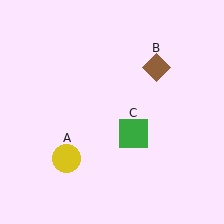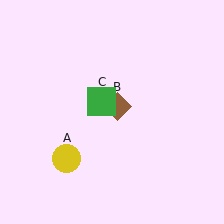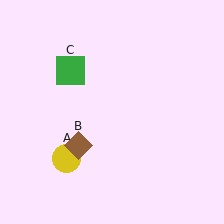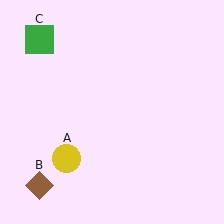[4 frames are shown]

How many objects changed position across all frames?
2 objects changed position: brown diamond (object B), green square (object C).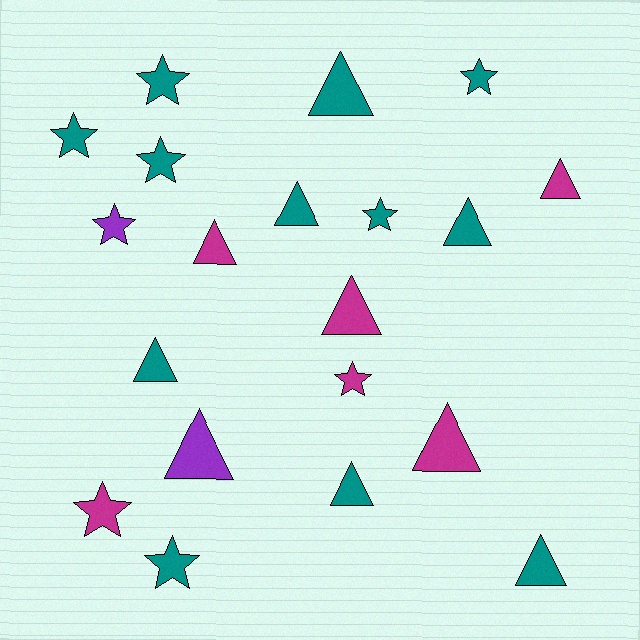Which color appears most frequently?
Teal, with 12 objects.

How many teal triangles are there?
There are 6 teal triangles.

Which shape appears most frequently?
Triangle, with 11 objects.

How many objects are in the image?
There are 20 objects.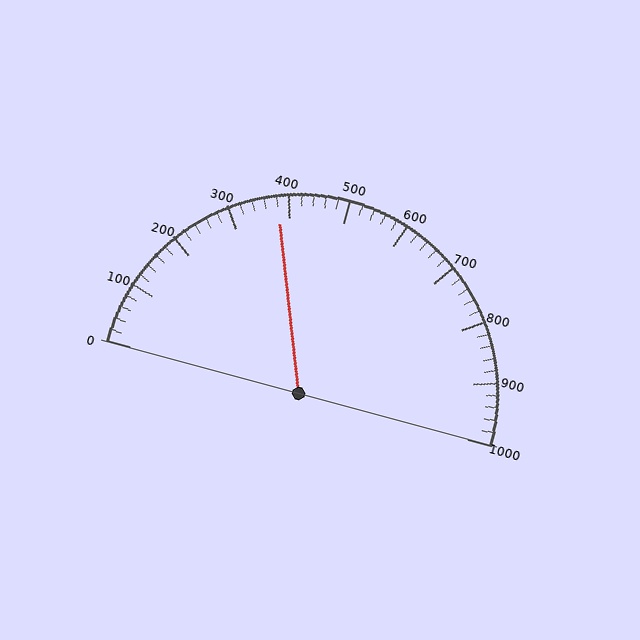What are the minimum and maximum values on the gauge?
The gauge ranges from 0 to 1000.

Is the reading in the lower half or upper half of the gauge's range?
The reading is in the lower half of the range (0 to 1000).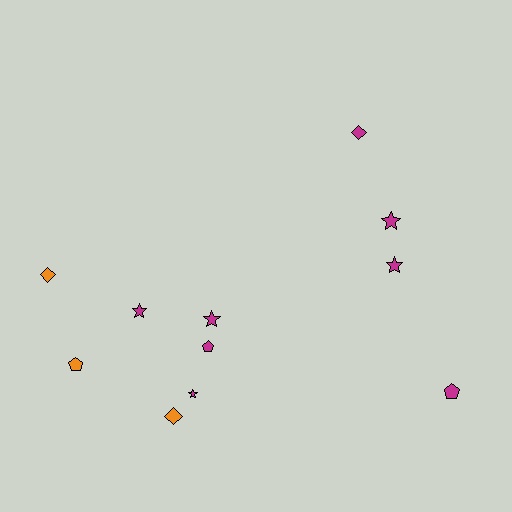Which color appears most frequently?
Magenta, with 8 objects.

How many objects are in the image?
There are 11 objects.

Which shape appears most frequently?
Star, with 5 objects.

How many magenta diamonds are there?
There is 1 magenta diamond.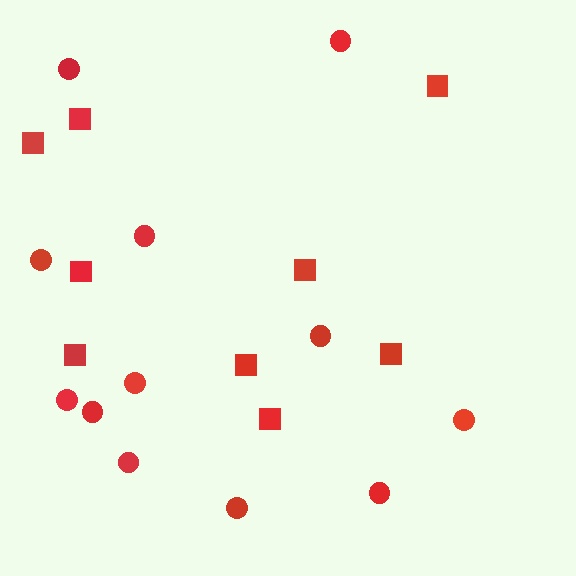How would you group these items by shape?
There are 2 groups: one group of squares (9) and one group of circles (12).